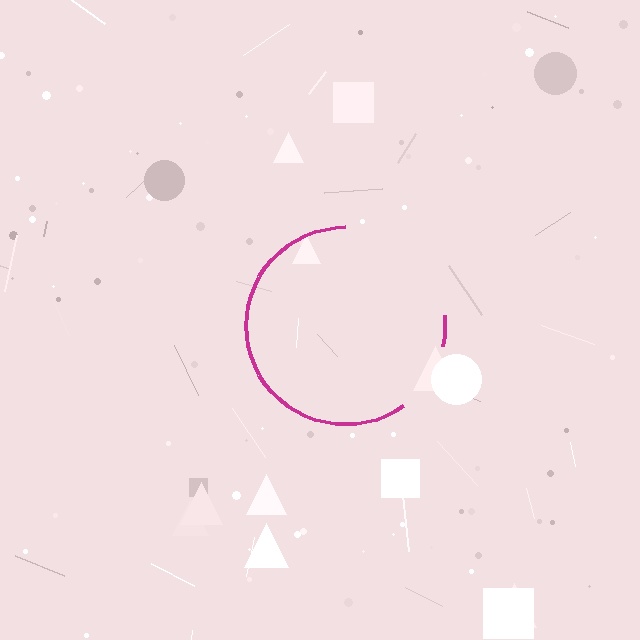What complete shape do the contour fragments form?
The contour fragments form a circle.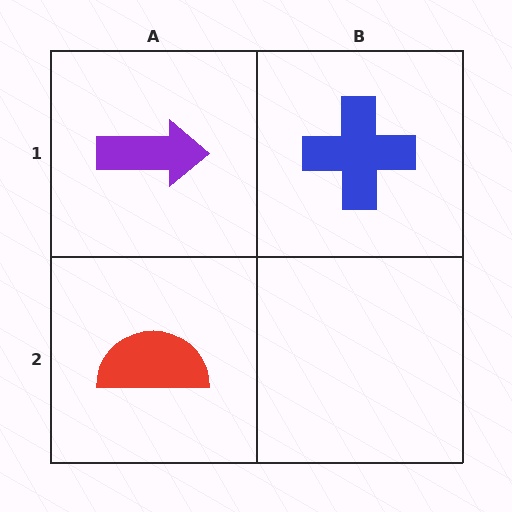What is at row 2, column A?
A red semicircle.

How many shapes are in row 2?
1 shape.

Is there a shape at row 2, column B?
No, that cell is empty.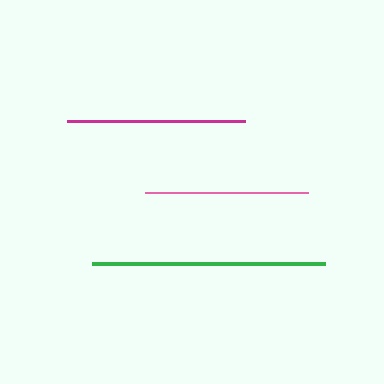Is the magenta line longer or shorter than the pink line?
The magenta line is longer than the pink line.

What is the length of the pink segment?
The pink segment is approximately 163 pixels long.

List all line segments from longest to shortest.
From longest to shortest: green, magenta, pink.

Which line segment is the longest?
The green line is the longest at approximately 233 pixels.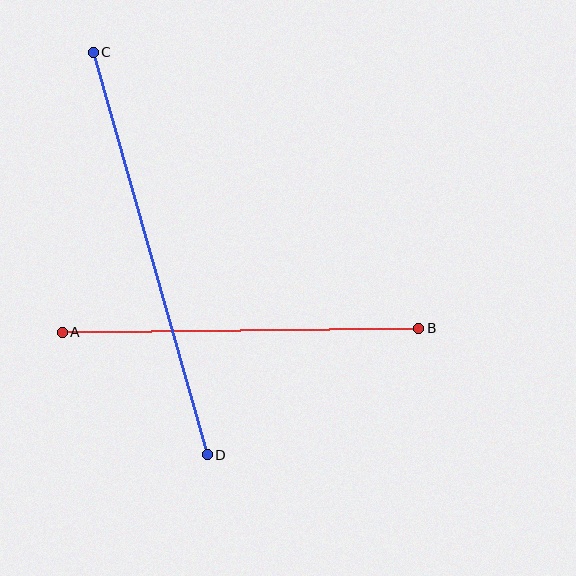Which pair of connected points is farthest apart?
Points C and D are farthest apart.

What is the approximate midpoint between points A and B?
The midpoint is at approximately (241, 330) pixels.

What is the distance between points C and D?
The distance is approximately 418 pixels.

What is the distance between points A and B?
The distance is approximately 356 pixels.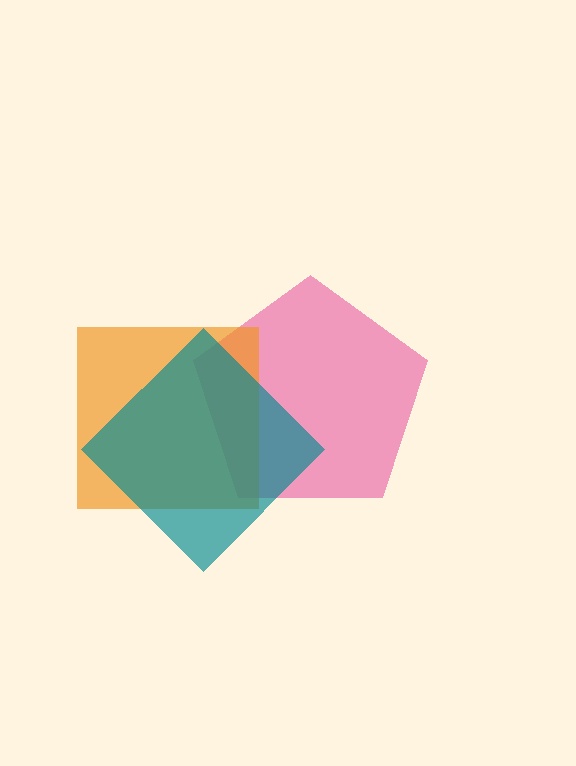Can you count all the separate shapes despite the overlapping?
Yes, there are 3 separate shapes.